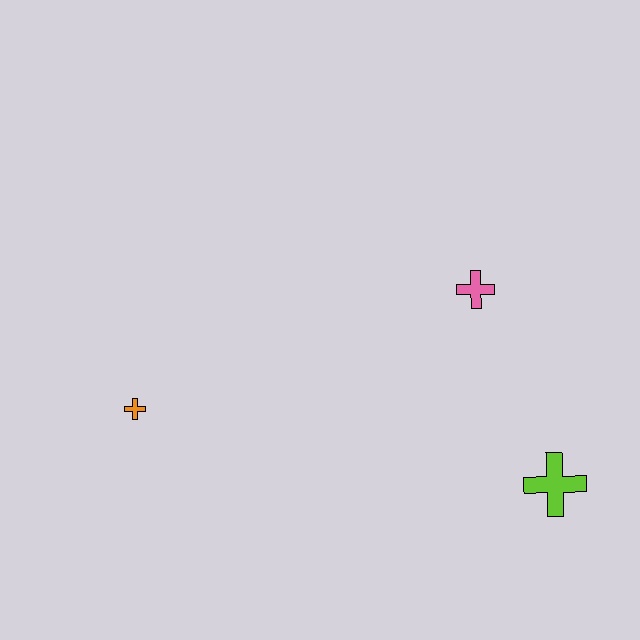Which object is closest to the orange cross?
The pink cross is closest to the orange cross.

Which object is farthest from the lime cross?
The orange cross is farthest from the lime cross.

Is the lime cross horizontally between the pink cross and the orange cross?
No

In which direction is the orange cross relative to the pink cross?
The orange cross is to the left of the pink cross.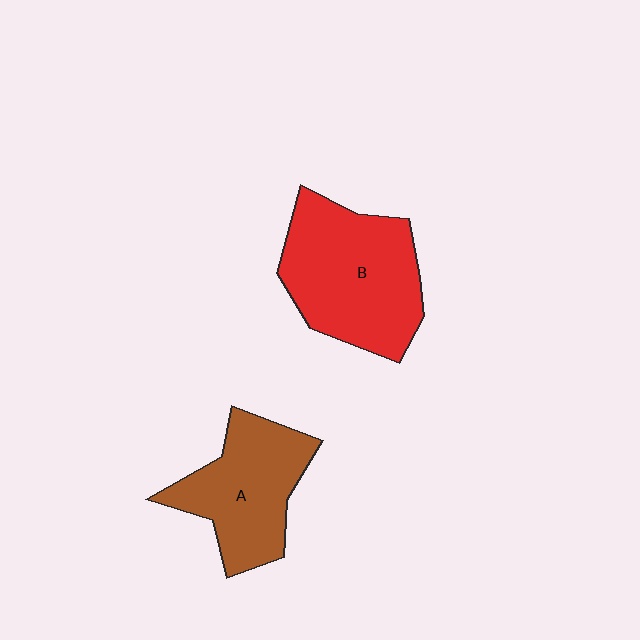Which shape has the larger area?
Shape B (red).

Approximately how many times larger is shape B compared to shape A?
Approximately 1.3 times.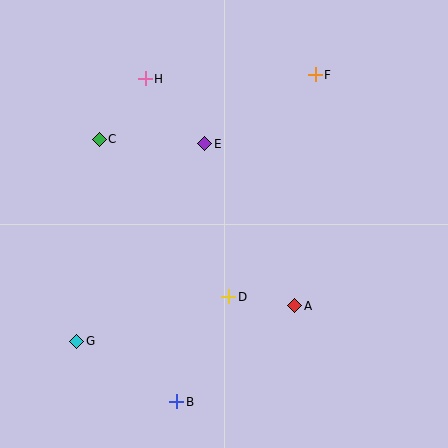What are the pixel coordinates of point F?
Point F is at (315, 75).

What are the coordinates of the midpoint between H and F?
The midpoint between H and F is at (230, 77).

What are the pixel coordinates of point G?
Point G is at (77, 341).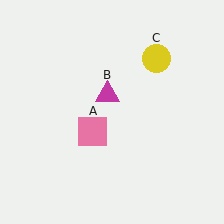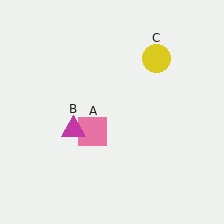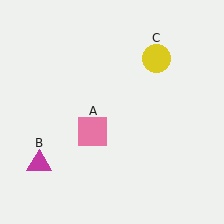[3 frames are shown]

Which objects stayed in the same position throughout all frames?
Pink square (object A) and yellow circle (object C) remained stationary.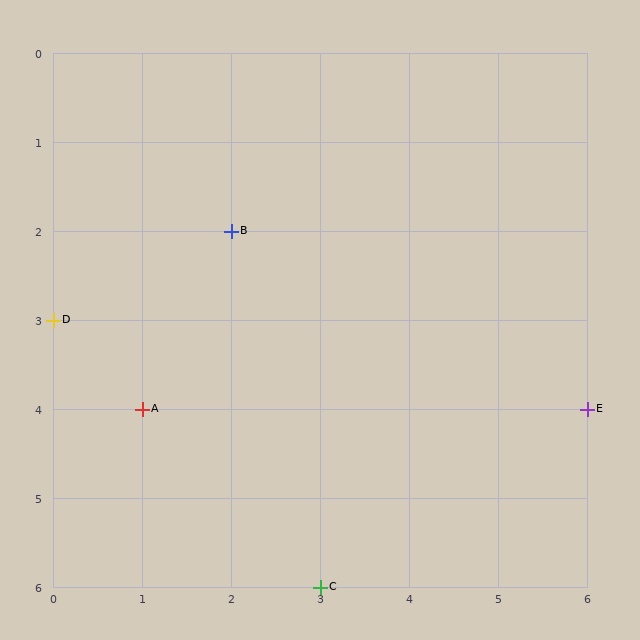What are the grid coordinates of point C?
Point C is at grid coordinates (3, 6).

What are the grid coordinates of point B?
Point B is at grid coordinates (2, 2).